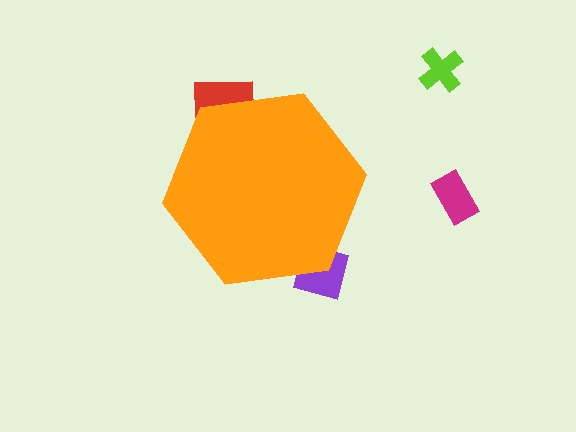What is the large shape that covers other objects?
An orange hexagon.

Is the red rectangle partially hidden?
Yes, the red rectangle is partially hidden behind the orange hexagon.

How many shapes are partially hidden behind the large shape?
2 shapes are partially hidden.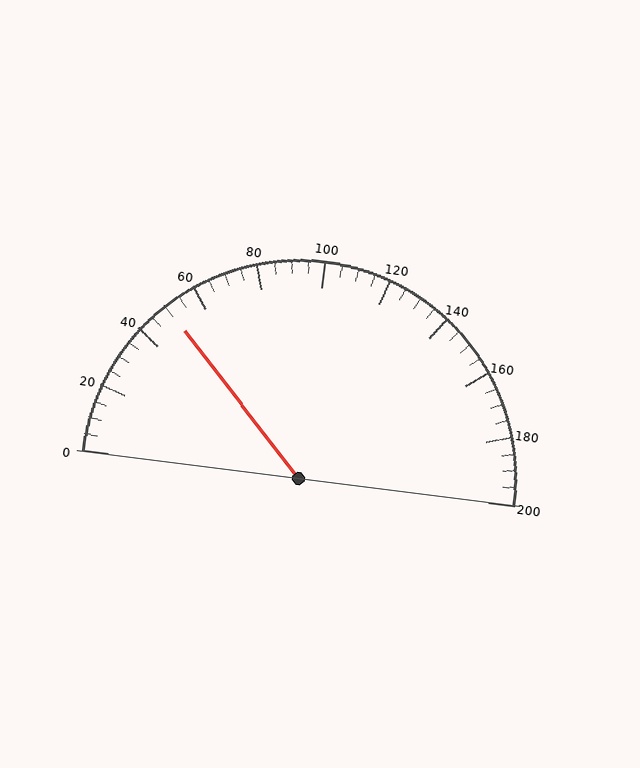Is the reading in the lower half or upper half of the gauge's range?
The reading is in the lower half of the range (0 to 200).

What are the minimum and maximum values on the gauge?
The gauge ranges from 0 to 200.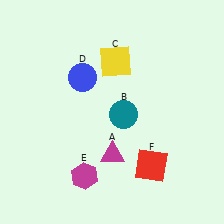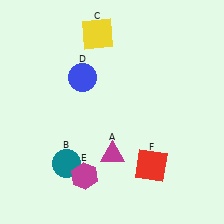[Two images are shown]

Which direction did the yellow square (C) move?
The yellow square (C) moved up.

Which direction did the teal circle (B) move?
The teal circle (B) moved left.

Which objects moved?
The objects that moved are: the teal circle (B), the yellow square (C).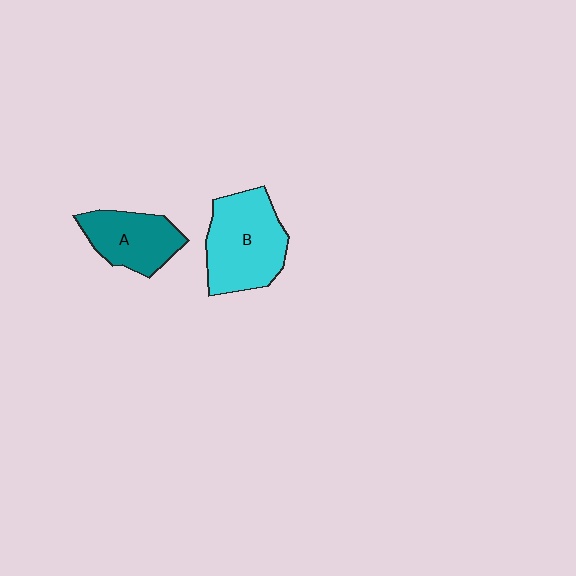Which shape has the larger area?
Shape B (cyan).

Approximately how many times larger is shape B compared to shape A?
Approximately 1.4 times.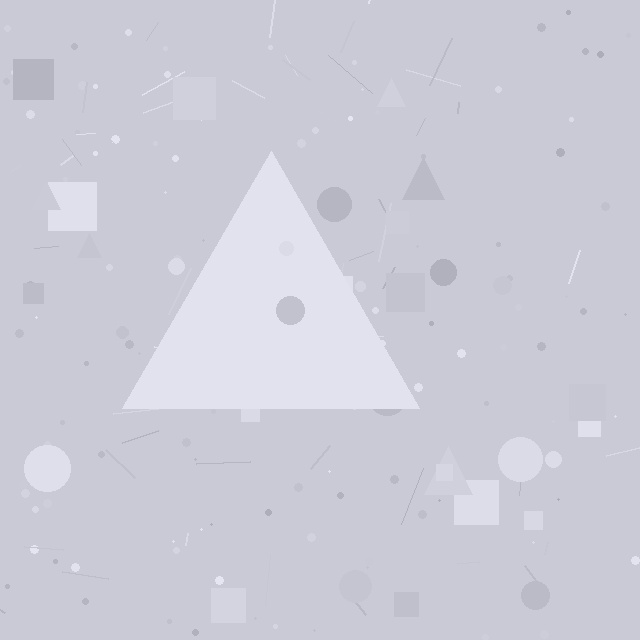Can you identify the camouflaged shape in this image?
The camouflaged shape is a triangle.